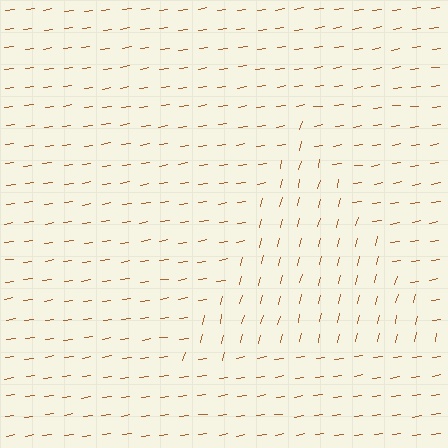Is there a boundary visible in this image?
Yes, there is a texture boundary formed by a change in line orientation.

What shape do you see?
I see a triangle.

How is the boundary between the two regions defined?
The boundary is defined purely by a change in line orientation (approximately 67 degrees difference). All lines are the same color and thickness.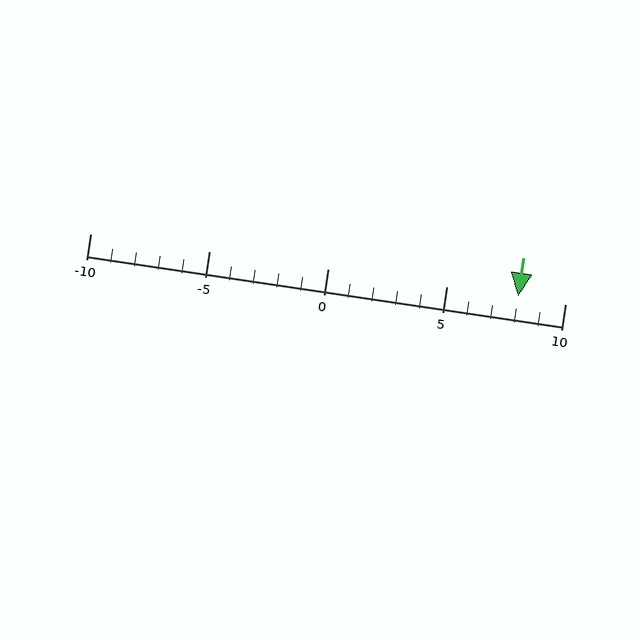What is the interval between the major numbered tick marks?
The major tick marks are spaced 5 units apart.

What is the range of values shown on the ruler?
The ruler shows values from -10 to 10.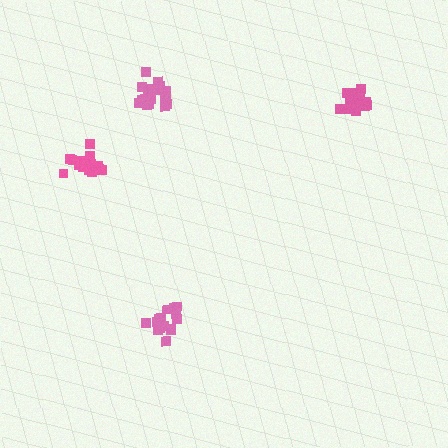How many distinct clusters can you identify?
There are 4 distinct clusters.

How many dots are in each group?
Group 1: 17 dots, Group 2: 20 dots, Group 3: 15 dots, Group 4: 21 dots (73 total).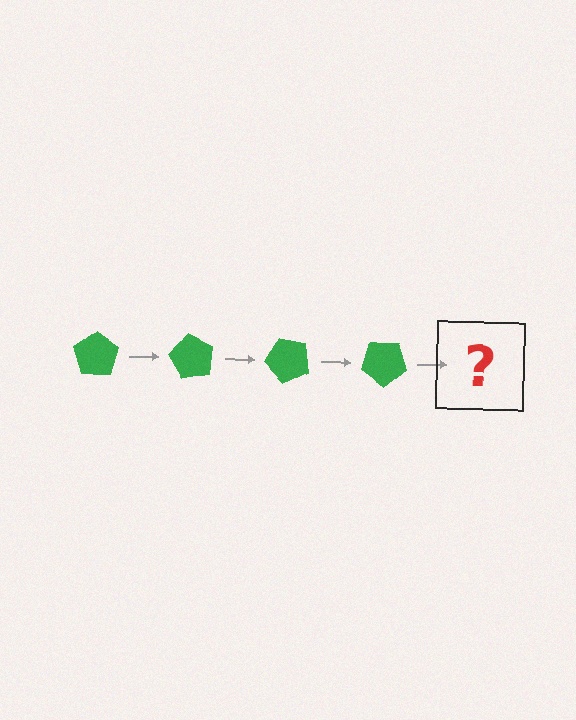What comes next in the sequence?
The next element should be a green pentagon rotated 240 degrees.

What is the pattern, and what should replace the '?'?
The pattern is that the pentagon rotates 60 degrees each step. The '?' should be a green pentagon rotated 240 degrees.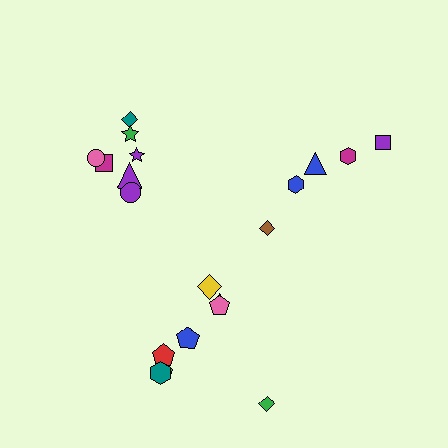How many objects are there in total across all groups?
There are 20 objects.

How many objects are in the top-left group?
There are 7 objects.